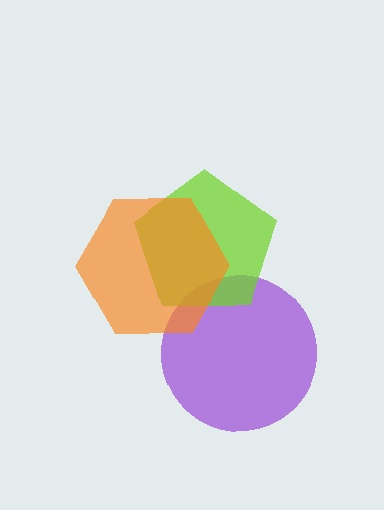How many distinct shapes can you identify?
There are 3 distinct shapes: a purple circle, a lime pentagon, an orange hexagon.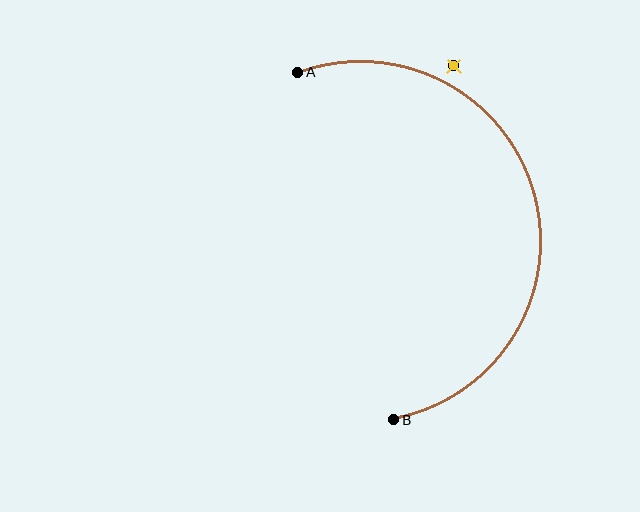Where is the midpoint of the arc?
The arc midpoint is the point on the curve farthest from the straight line joining A and B. It sits to the right of that line.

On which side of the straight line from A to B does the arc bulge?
The arc bulges to the right of the straight line connecting A and B.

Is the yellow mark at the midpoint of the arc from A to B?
No — the yellow mark does not lie on the arc at all. It sits slightly outside the curve.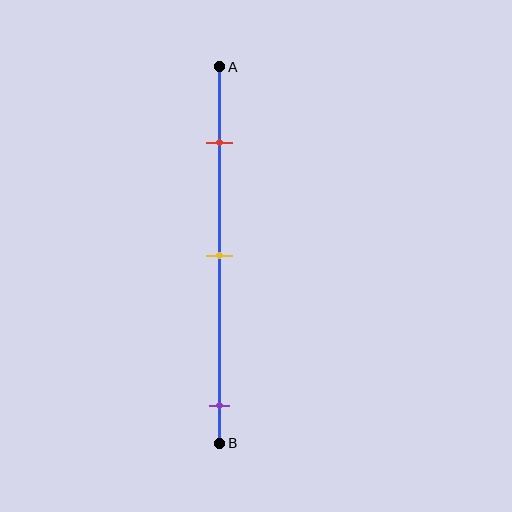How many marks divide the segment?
There are 3 marks dividing the segment.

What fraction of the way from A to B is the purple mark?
The purple mark is approximately 90% (0.9) of the way from A to B.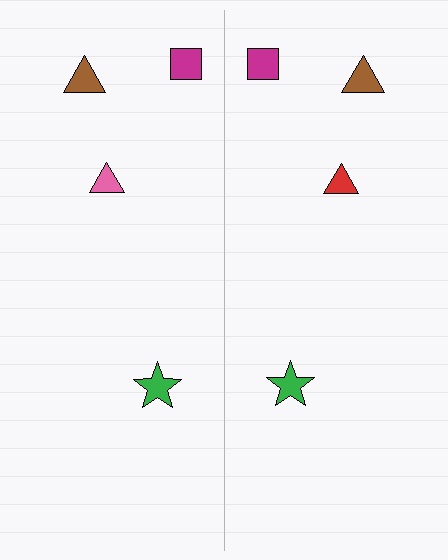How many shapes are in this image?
There are 8 shapes in this image.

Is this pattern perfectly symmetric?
No, the pattern is not perfectly symmetric. The red triangle on the right side breaks the symmetry — its mirror counterpart is pink.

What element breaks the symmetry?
The red triangle on the right side breaks the symmetry — its mirror counterpart is pink.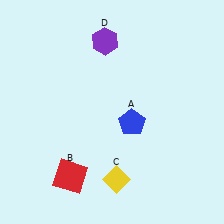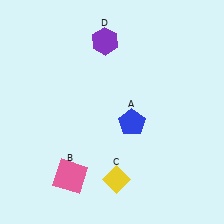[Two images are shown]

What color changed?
The square (B) changed from red in Image 1 to pink in Image 2.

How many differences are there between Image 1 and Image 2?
There is 1 difference between the two images.